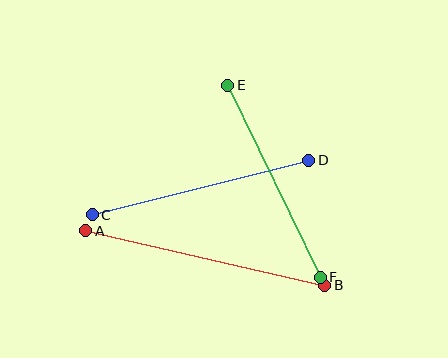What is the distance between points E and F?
The distance is approximately 213 pixels.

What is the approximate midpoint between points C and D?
The midpoint is at approximately (201, 188) pixels.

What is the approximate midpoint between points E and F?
The midpoint is at approximately (274, 181) pixels.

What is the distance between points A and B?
The distance is approximately 245 pixels.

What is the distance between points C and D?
The distance is approximately 223 pixels.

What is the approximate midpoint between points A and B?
The midpoint is at approximately (205, 258) pixels.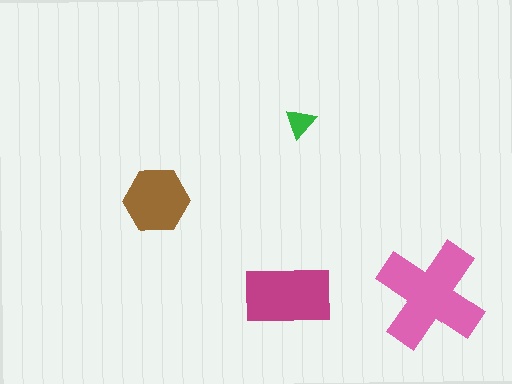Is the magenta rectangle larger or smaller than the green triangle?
Larger.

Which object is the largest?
The pink cross.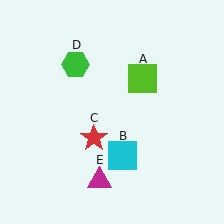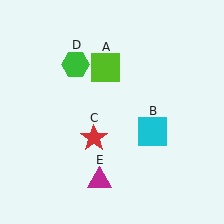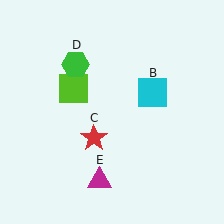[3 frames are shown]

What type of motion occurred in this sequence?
The lime square (object A), cyan square (object B) rotated counterclockwise around the center of the scene.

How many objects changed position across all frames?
2 objects changed position: lime square (object A), cyan square (object B).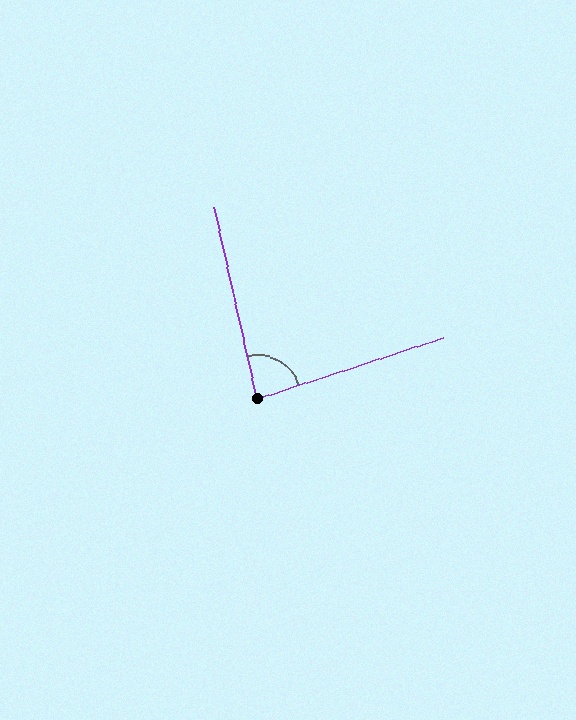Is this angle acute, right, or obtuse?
It is acute.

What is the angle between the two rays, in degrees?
Approximately 84 degrees.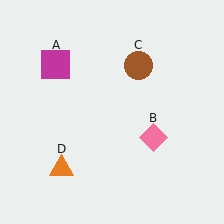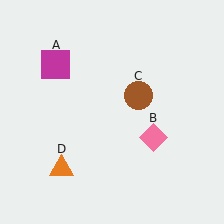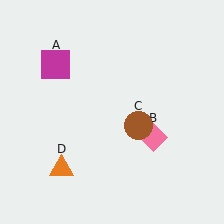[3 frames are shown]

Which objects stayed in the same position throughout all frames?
Magenta square (object A) and pink diamond (object B) and orange triangle (object D) remained stationary.